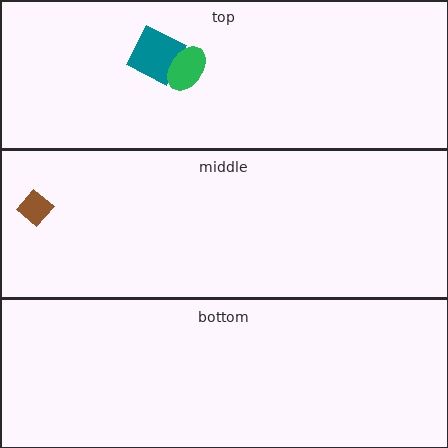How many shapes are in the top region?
2.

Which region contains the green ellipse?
The top region.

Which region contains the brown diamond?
The middle region.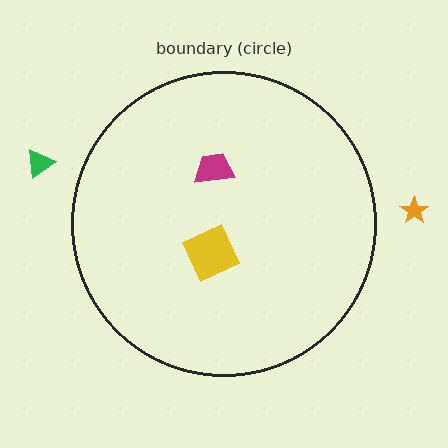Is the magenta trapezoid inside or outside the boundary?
Inside.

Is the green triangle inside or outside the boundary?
Outside.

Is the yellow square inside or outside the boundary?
Inside.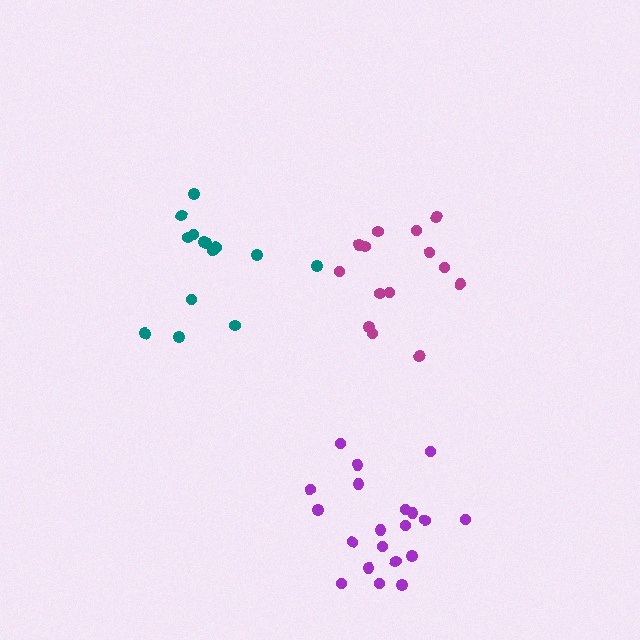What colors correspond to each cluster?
The clusters are colored: teal, purple, magenta.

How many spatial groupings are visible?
There are 3 spatial groupings.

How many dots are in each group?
Group 1: 14 dots, Group 2: 20 dots, Group 3: 14 dots (48 total).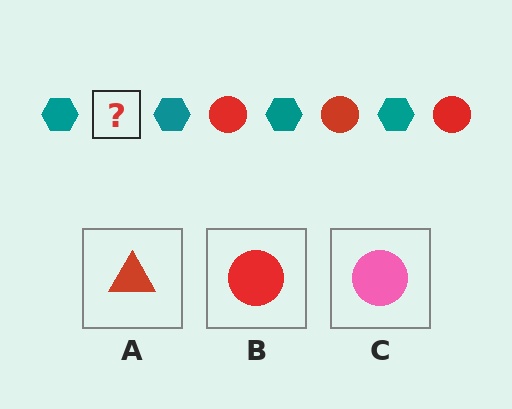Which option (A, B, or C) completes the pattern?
B.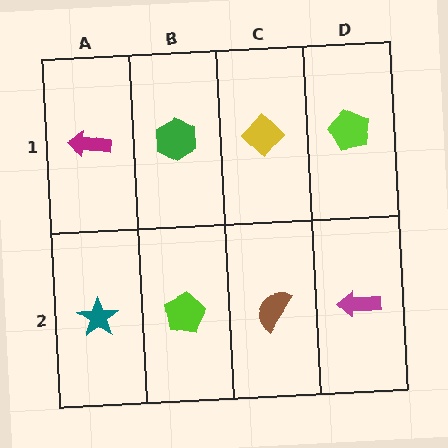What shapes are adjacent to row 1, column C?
A brown semicircle (row 2, column C), a green hexagon (row 1, column B), a lime pentagon (row 1, column D).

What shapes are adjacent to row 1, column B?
A lime pentagon (row 2, column B), a magenta arrow (row 1, column A), a yellow diamond (row 1, column C).